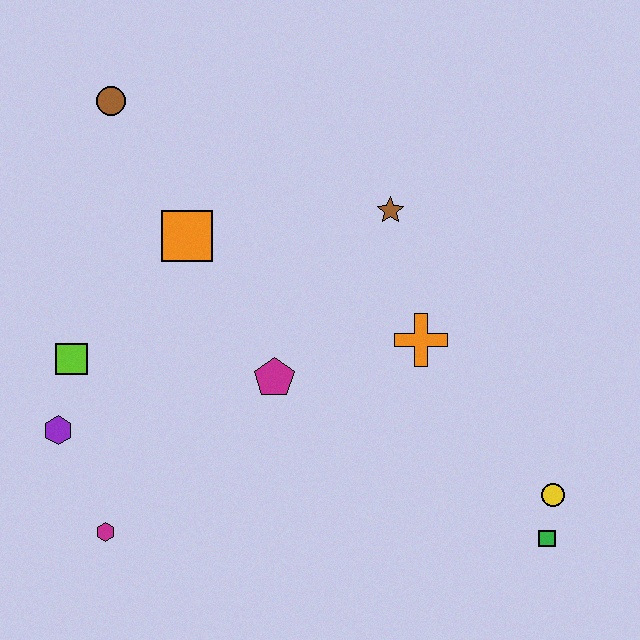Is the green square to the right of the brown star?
Yes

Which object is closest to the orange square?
The brown circle is closest to the orange square.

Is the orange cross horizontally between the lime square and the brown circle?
No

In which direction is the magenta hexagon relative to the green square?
The magenta hexagon is to the left of the green square.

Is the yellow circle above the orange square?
No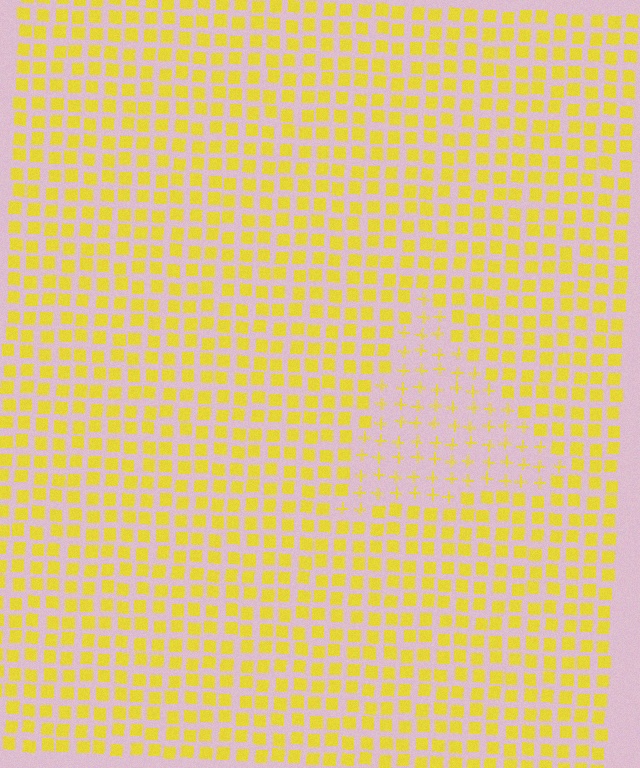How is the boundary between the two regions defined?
The boundary is defined by a change in element shape: plus signs inside vs. squares outside. All elements share the same color and spacing.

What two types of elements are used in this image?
The image uses plus signs inside the triangle region and squares outside it.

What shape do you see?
I see a triangle.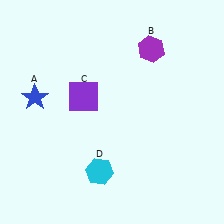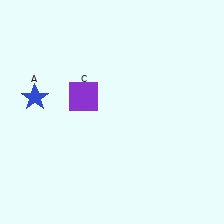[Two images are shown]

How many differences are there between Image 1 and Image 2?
There are 2 differences between the two images.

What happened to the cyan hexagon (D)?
The cyan hexagon (D) was removed in Image 2. It was in the bottom-left area of Image 1.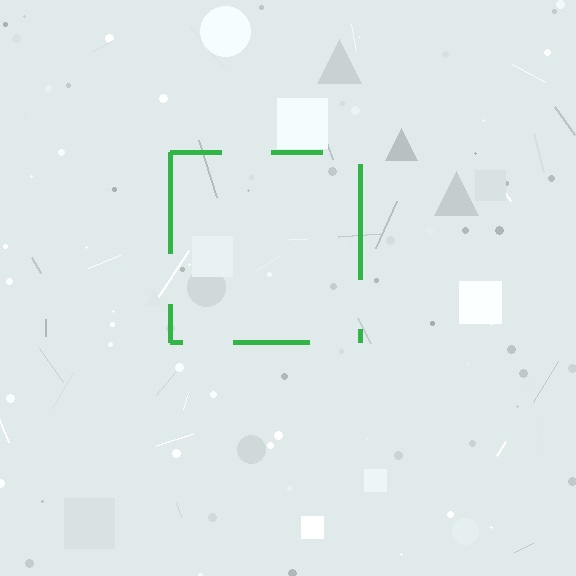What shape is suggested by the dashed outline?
The dashed outline suggests a square.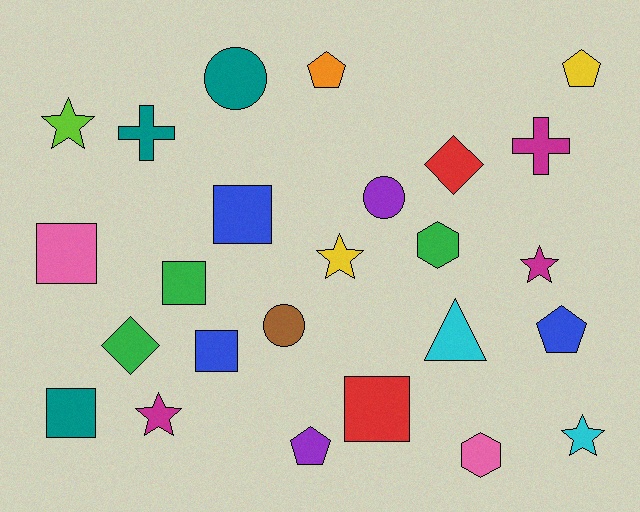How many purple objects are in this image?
There are 2 purple objects.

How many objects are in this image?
There are 25 objects.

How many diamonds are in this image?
There are 2 diamonds.